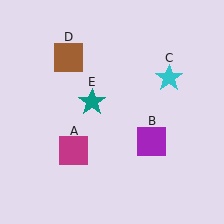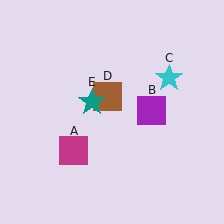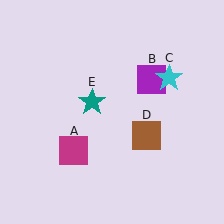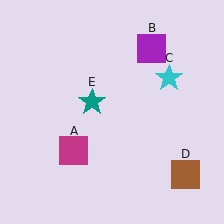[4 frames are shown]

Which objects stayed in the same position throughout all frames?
Magenta square (object A) and cyan star (object C) and teal star (object E) remained stationary.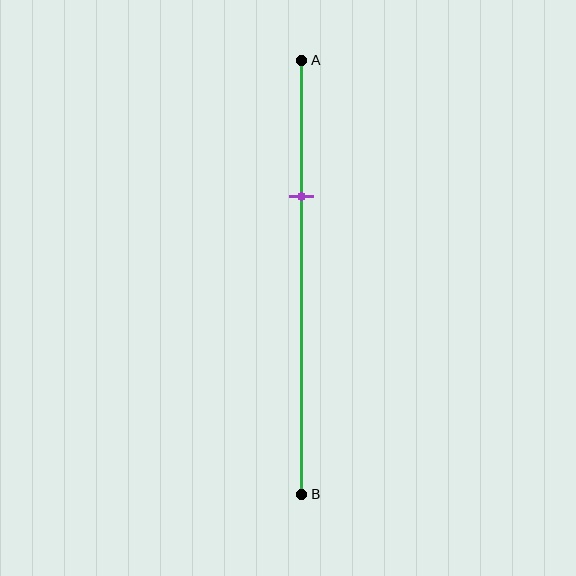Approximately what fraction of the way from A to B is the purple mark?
The purple mark is approximately 30% of the way from A to B.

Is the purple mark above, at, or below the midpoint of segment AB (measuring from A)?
The purple mark is above the midpoint of segment AB.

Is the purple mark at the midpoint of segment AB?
No, the mark is at about 30% from A, not at the 50% midpoint.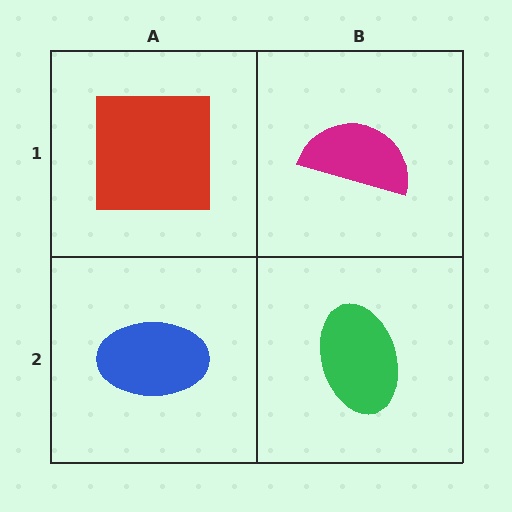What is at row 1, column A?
A red square.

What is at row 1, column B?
A magenta semicircle.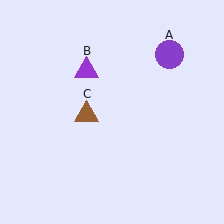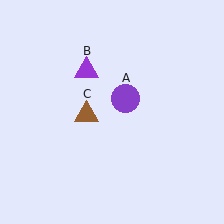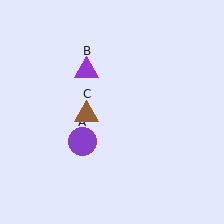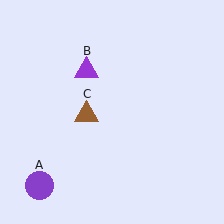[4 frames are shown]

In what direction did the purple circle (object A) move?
The purple circle (object A) moved down and to the left.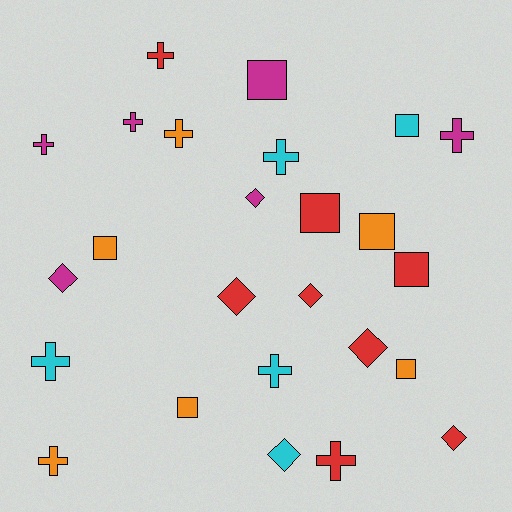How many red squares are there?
There are 2 red squares.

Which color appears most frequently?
Red, with 8 objects.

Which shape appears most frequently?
Cross, with 10 objects.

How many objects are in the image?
There are 25 objects.